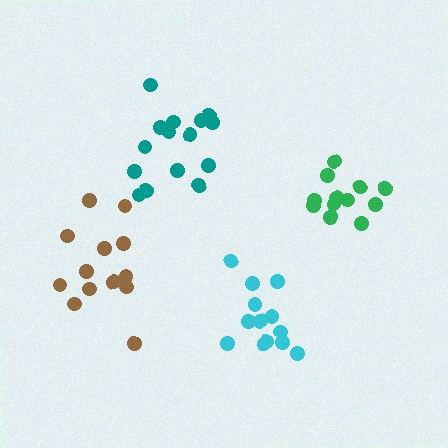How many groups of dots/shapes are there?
There are 4 groups.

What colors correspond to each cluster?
The clusters are colored: teal, green, cyan, brown.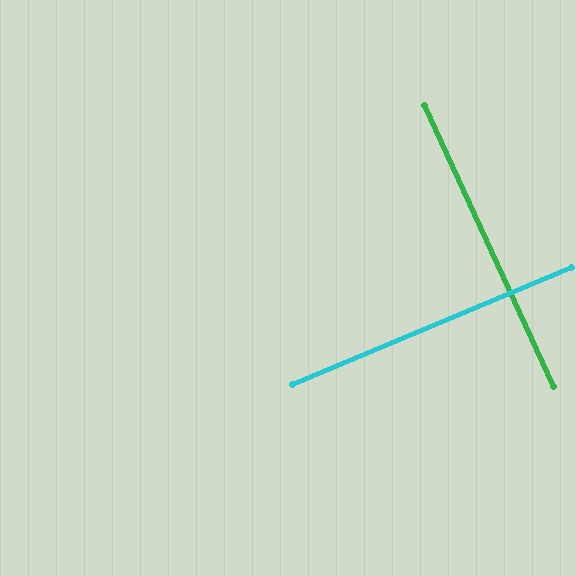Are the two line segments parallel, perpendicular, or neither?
Perpendicular — they meet at approximately 88°.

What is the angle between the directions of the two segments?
Approximately 88 degrees.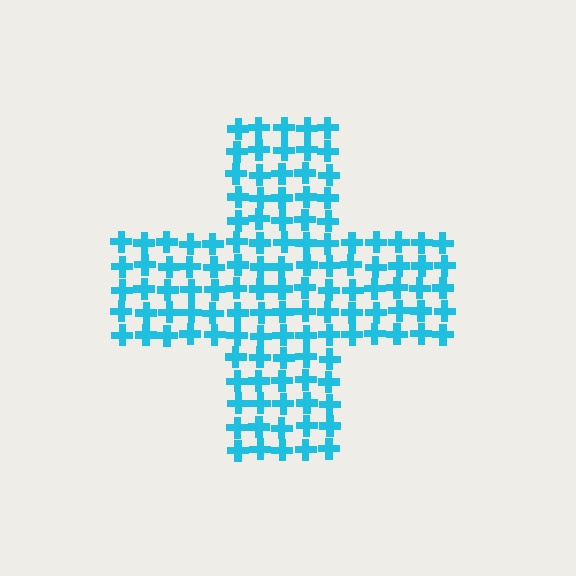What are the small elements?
The small elements are crosses.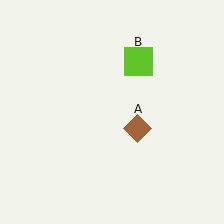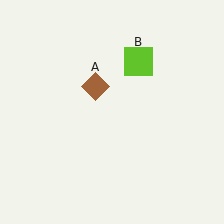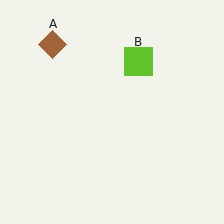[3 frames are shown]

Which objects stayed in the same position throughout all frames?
Lime square (object B) remained stationary.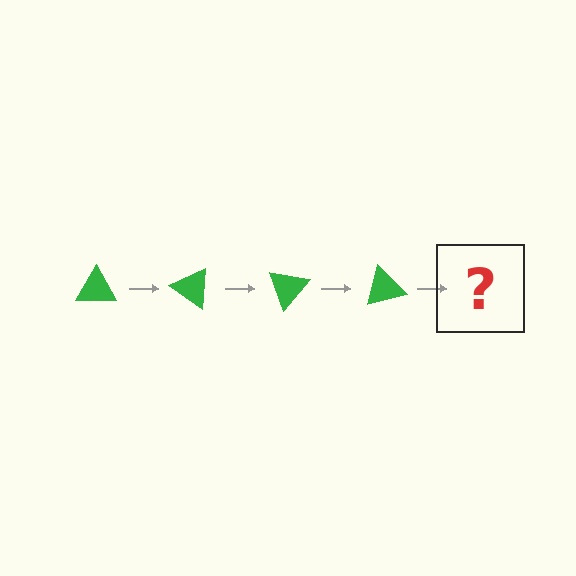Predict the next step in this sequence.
The next step is a green triangle rotated 140 degrees.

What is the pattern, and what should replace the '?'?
The pattern is that the triangle rotates 35 degrees each step. The '?' should be a green triangle rotated 140 degrees.